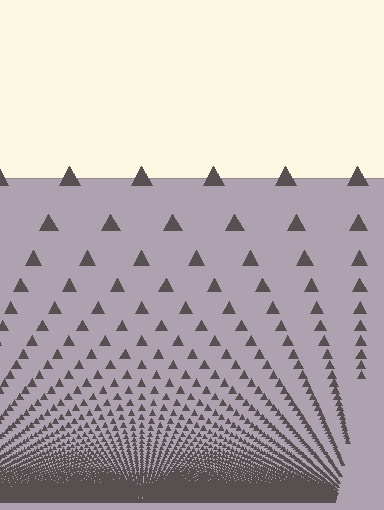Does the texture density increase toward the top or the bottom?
Density increases toward the bottom.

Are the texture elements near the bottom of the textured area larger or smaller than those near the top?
Smaller. The gradient is inverted — elements near the bottom are smaller and denser.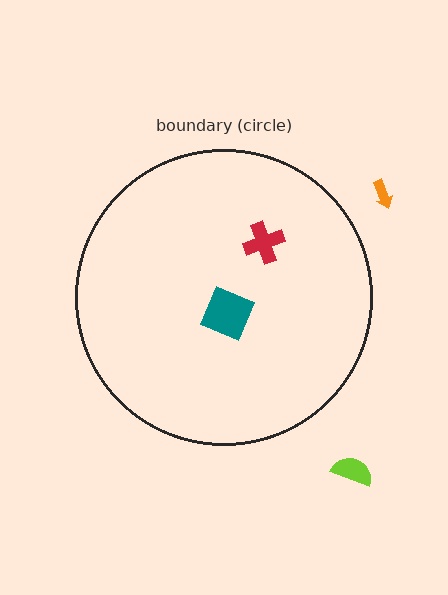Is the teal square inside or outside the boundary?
Inside.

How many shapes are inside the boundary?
2 inside, 2 outside.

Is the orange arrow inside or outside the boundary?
Outside.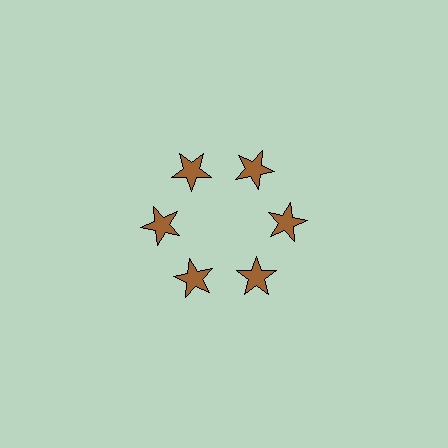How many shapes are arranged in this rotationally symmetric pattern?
There are 6 shapes, arranged in 6 groups of 1.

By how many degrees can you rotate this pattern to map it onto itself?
The pattern maps onto itself every 60 degrees of rotation.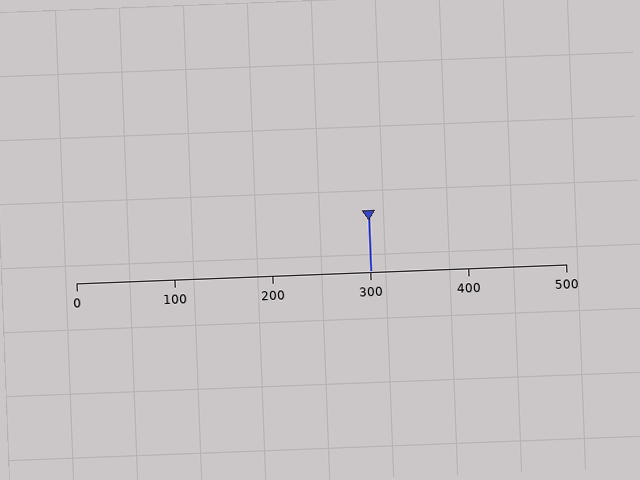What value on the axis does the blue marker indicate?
The marker indicates approximately 300.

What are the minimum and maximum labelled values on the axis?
The axis runs from 0 to 500.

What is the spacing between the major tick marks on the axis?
The major ticks are spaced 100 apart.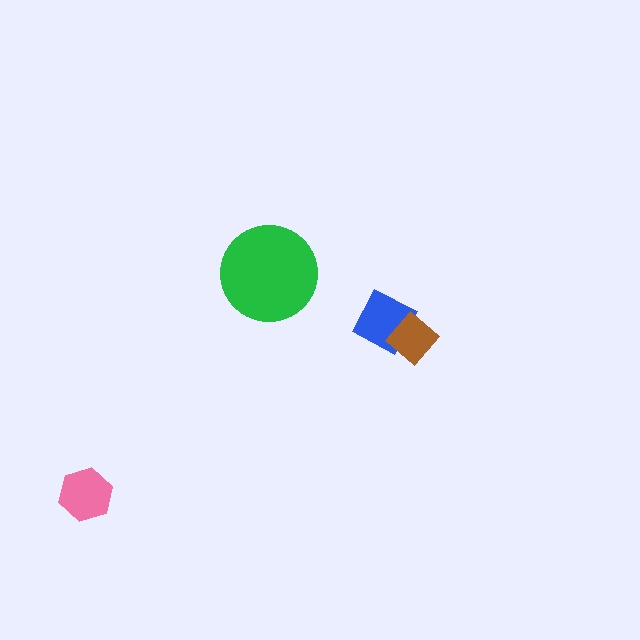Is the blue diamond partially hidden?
Yes, it is partially covered by another shape.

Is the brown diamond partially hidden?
No, no other shape covers it.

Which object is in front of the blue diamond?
The brown diamond is in front of the blue diamond.